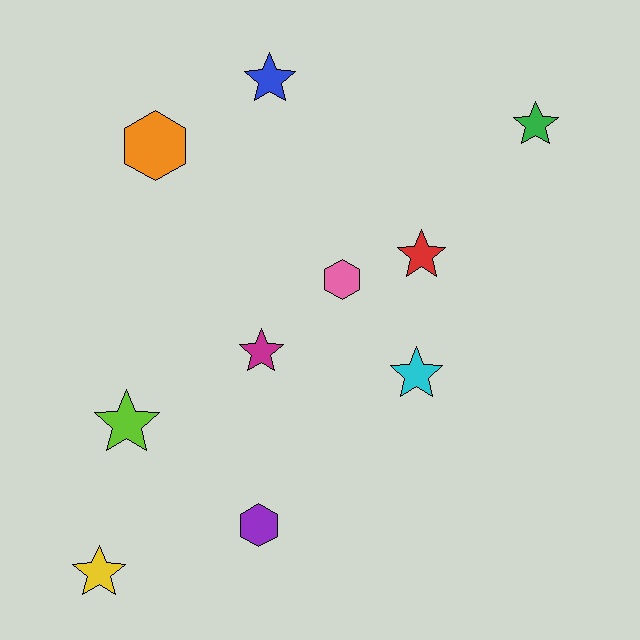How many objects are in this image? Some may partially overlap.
There are 10 objects.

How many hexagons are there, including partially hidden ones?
There are 3 hexagons.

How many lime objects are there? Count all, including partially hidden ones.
There is 1 lime object.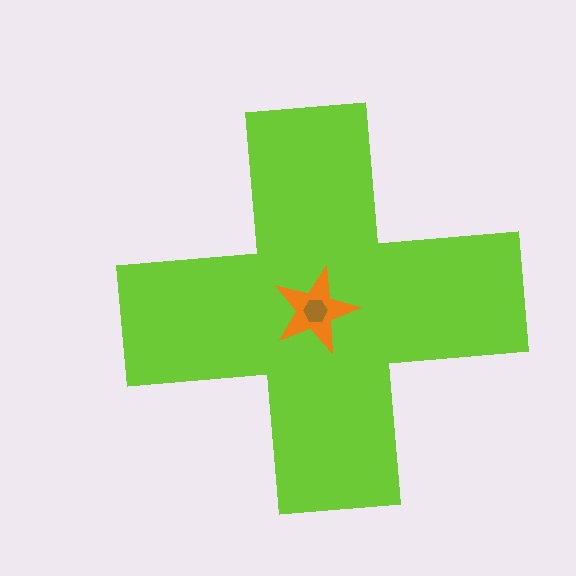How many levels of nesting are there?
3.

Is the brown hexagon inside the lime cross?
Yes.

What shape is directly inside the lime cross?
The orange star.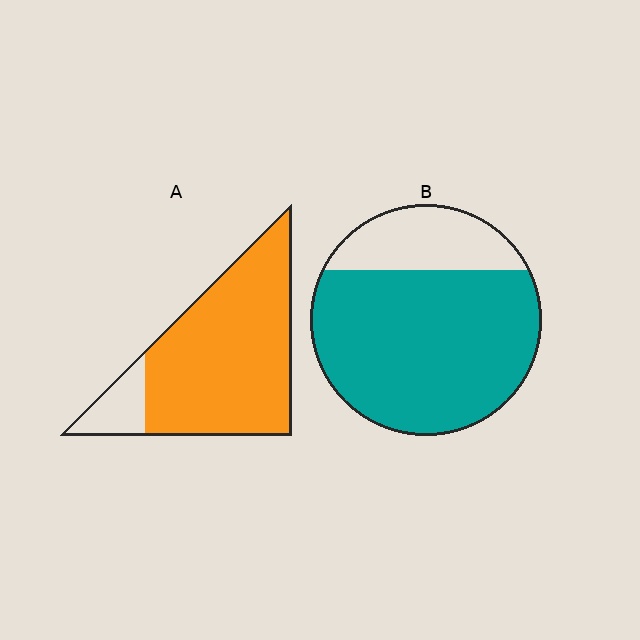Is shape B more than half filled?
Yes.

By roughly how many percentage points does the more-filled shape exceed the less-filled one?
By roughly 10 percentage points (A over B).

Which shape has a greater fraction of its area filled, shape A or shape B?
Shape A.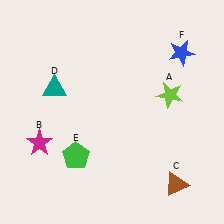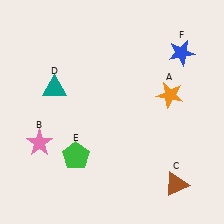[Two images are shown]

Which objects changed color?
A changed from lime to orange. B changed from magenta to pink.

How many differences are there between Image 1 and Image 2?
There are 2 differences between the two images.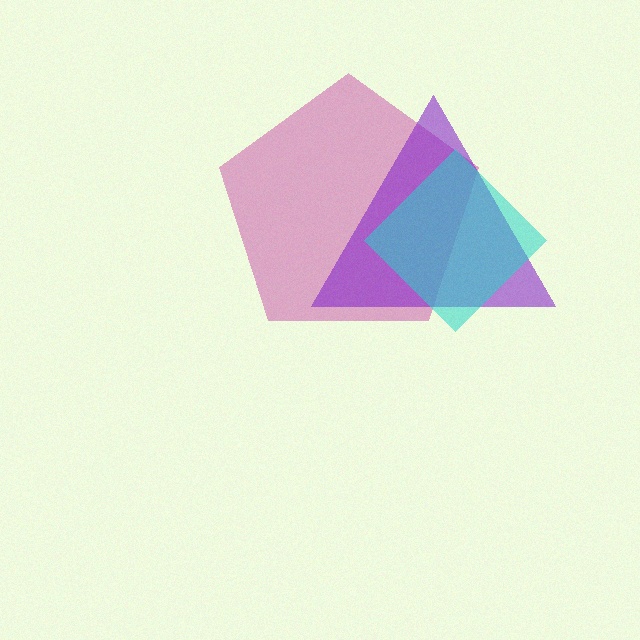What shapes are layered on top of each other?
The layered shapes are: a magenta pentagon, a purple triangle, a cyan diamond.